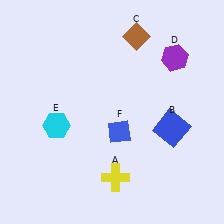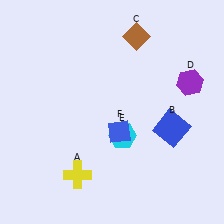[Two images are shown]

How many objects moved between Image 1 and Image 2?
3 objects moved between the two images.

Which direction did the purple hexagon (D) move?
The purple hexagon (D) moved down.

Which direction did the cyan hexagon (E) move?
The cyan hexagon (E) moved right.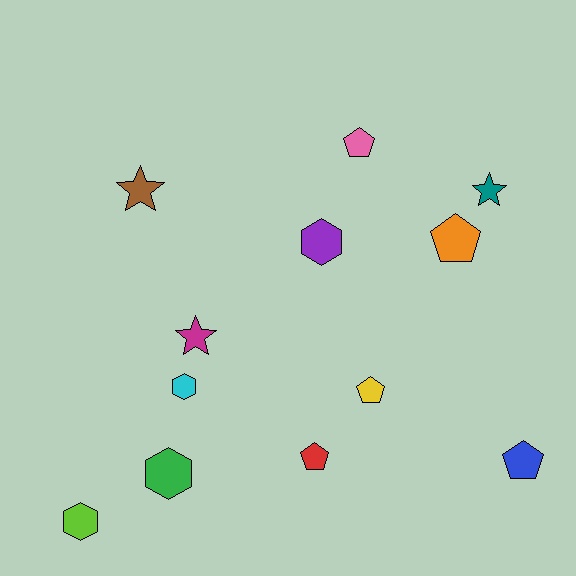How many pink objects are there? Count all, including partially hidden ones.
There is 1 pink object.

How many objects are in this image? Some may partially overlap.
There are 12 objects.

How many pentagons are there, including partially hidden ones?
There are 5 pentagons.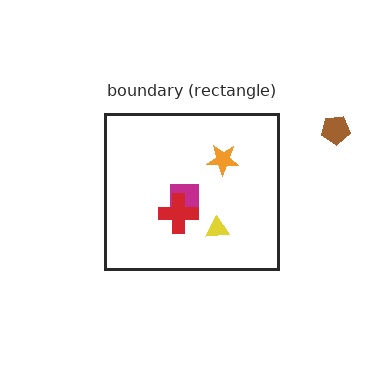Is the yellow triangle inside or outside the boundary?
Inside.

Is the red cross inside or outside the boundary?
Inside.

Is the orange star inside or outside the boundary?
Inside.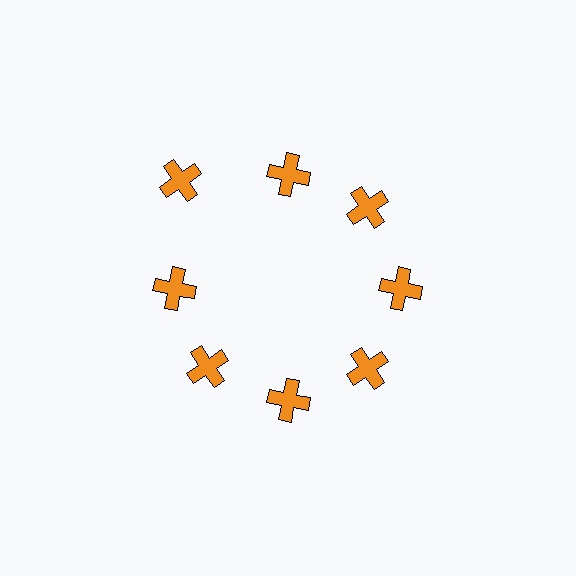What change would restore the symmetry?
The symmetry would be restored by moving it inward, back onto the ring so that all 8 crosses sit at equal angles and equal distance from the center.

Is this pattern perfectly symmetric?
No. The 8 orange crosses are arranged in a ring, but one element near the 10 o'clock position is pushed outward from the center, breaking the 8-fold rotational symmetry.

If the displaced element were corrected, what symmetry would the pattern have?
It would have 8-fold rotational symmetry — the pattern would map onto itself every 45 degrees.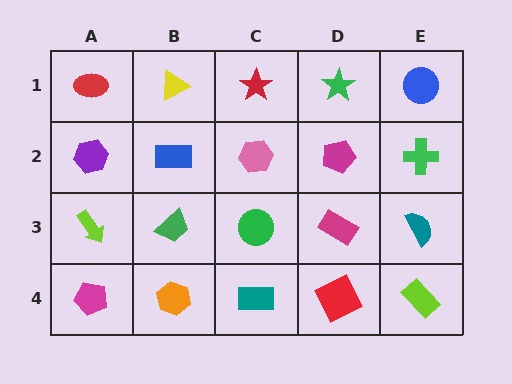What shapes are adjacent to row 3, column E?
A green cross (row 2, column E), a lime rectangle (row 4, column E), a magenta rectangle (row 3, column D).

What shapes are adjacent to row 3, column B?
A blue rectangle (row 2, column B), an orange hexagon (row 4, column B), a lime arrow (row 3, column A), a green circle (row 3, column C).